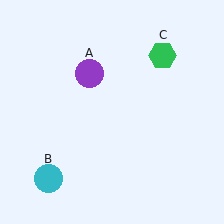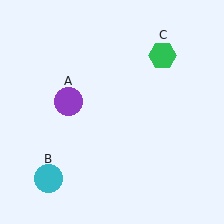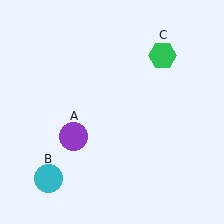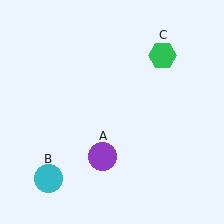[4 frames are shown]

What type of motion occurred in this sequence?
The purple circle (object A) rotated counterclockwise around the center of the scene.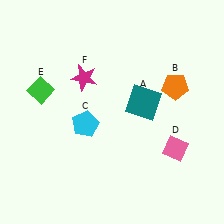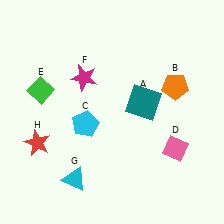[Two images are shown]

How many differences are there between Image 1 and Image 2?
There are 2 differences between the two images.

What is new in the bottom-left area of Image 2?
A cyan triangle (G) was added in the bottom-left area of Image 2.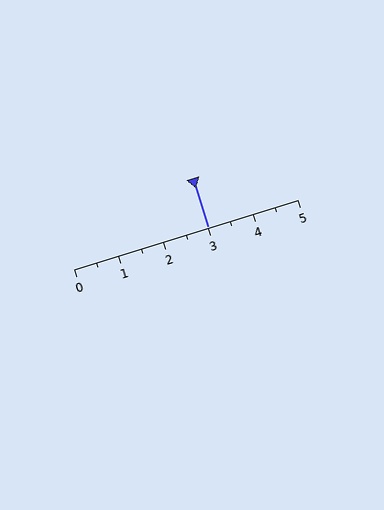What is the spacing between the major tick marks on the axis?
The major ticks are spaced 1 apart.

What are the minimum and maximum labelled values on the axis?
The axis runs from 0 to 5.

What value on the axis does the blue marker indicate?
The marker indicates approximately 3.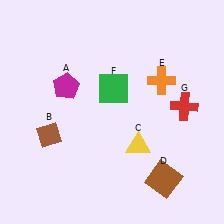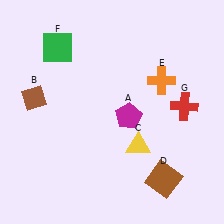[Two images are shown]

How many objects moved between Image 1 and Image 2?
3 objects moved between the two images.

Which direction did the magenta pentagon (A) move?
The magenta pentagon (A) moved right.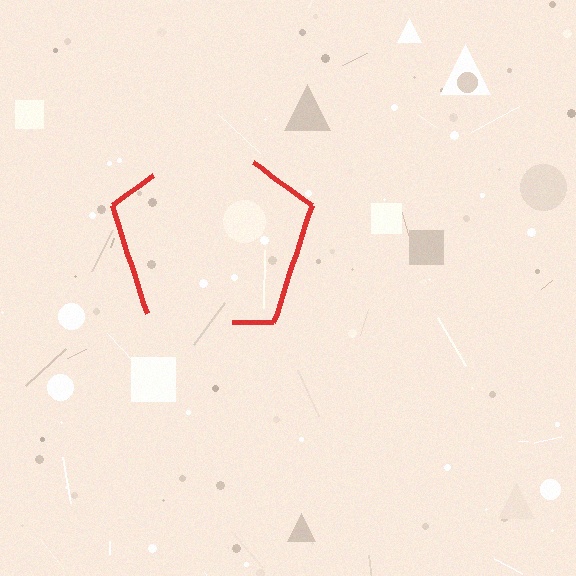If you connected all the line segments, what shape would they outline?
They would outline a pentagon.